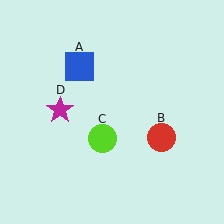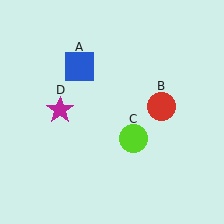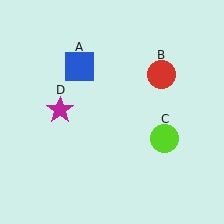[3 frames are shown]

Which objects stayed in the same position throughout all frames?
Blue square (object A) and magenta star (object D) remained stationary.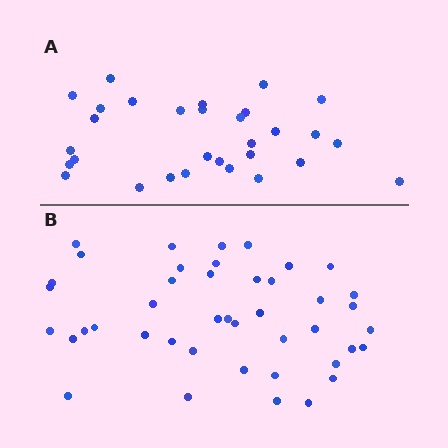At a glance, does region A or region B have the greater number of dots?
Region B (the bottom region) has more dots.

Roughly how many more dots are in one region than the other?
Region B has approximately 15 more dots than region A.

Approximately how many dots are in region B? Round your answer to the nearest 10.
About 40 dots. (The exact count is 43, which rounds to 40.)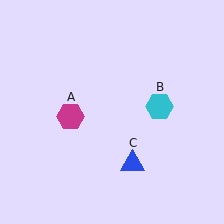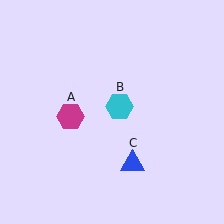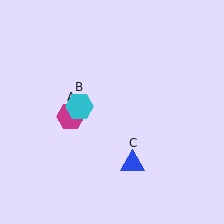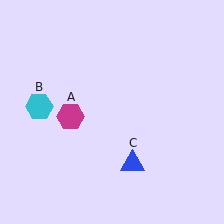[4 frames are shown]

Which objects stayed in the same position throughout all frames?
Magenta hexagon (object A) and blue triangle (object C) remained stationary.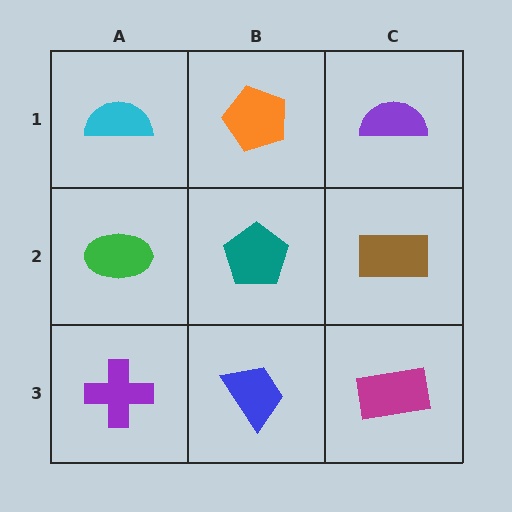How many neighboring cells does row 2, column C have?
3.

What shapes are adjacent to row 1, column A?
A green ellipse (row 2, column A), an orange pentagon (row 1, column B).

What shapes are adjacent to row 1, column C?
A brown rectangle (row 2, column C), an orange pentagon (row 1, column B).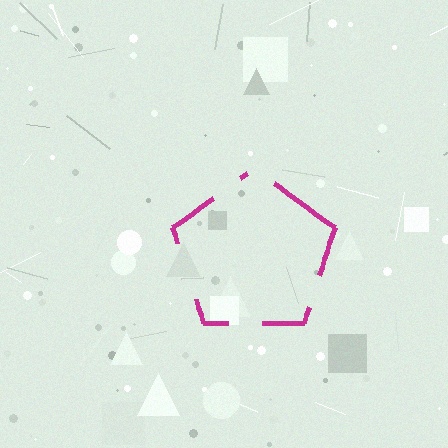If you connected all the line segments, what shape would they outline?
They would outline a pentagon.